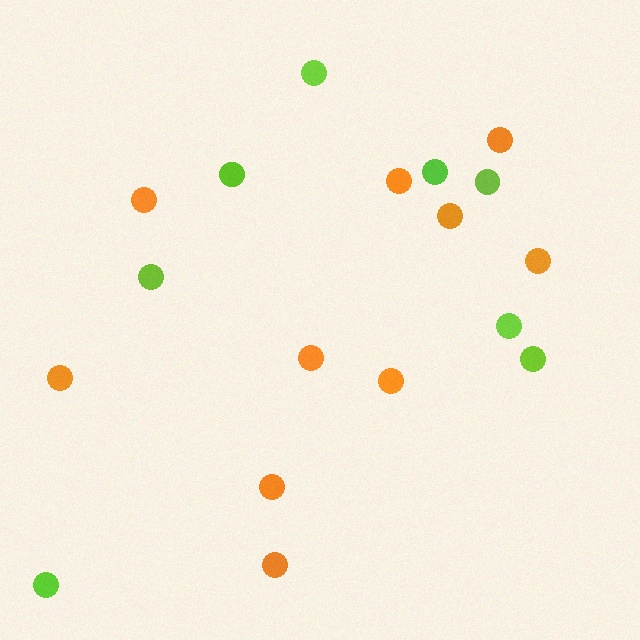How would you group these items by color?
There are 2 groups: one group of lime circles (8) and one group of orange circles (10).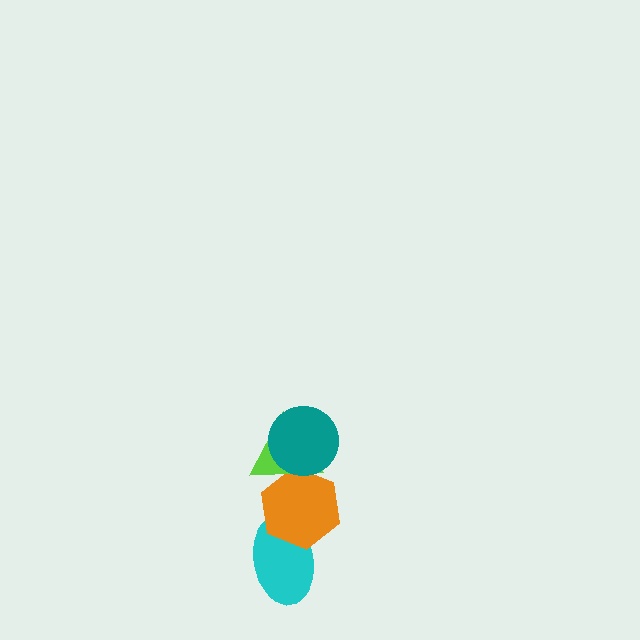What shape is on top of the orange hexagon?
The lime triangle is on top of the orange hexagon.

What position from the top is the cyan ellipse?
The cyan ellipse is 4th from the top.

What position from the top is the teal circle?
The teal circle is 1st from the top.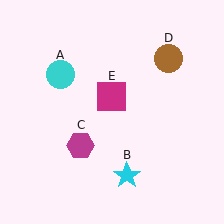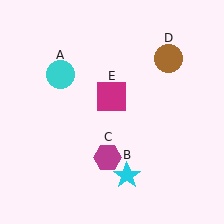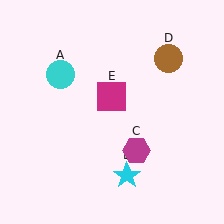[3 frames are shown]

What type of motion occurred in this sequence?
The magenta hexagon (object C) rotated counterclockwise around the center of the scene.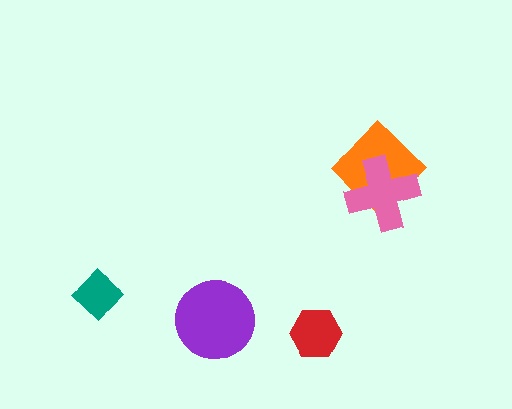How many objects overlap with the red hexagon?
0 objects overlap with the red hexagon.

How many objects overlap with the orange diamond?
1 object overlaps with the orange diamond.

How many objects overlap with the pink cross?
1 object overlaps with the pink cross.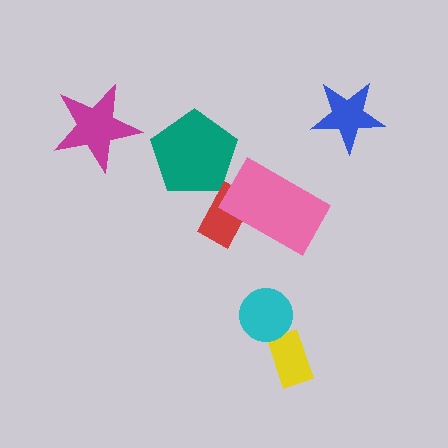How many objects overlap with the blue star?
0 objects overlap with the blue star.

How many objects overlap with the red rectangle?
1 object overlaps with the red rectangle.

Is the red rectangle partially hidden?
Yes, it is partially covered by another shape.